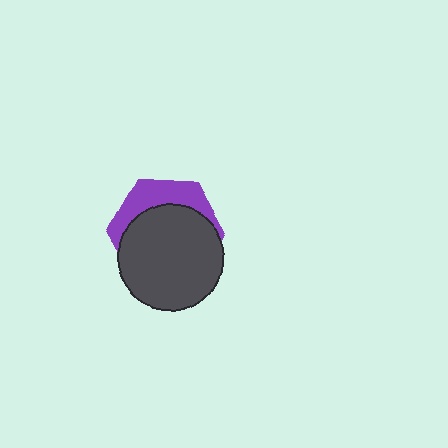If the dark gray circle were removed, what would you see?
You would see the complete purple hexagon.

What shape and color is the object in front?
The object in front is a dark gray circle.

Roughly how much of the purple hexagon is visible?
A small part of it is visible (roughly 31%).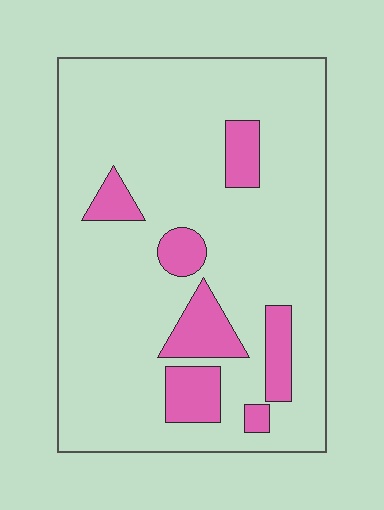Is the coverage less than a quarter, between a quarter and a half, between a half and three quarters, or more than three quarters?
Less than a quarter.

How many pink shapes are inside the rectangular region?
7.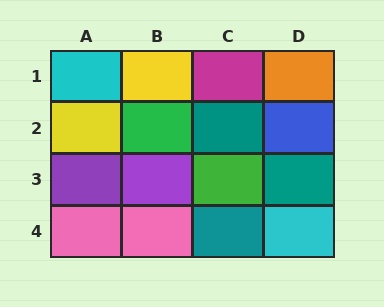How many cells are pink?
2 cells are pink.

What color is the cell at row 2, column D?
Blue.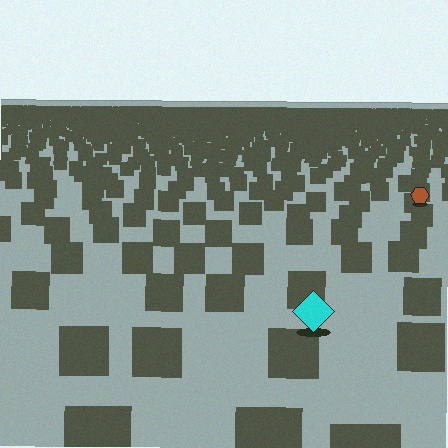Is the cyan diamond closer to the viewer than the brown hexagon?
Yes. The cyan diamond is closer — you can tell from the texture gradient: the ground texture is coarser near it.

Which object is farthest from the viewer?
The brown hexagon is farthest from the viewer. It appears smaller and the ground texture around it is denser.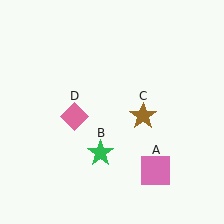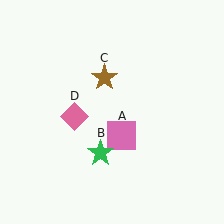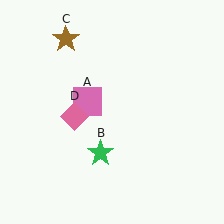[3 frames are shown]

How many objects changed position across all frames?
2 objects changed position: pink square (object A), brown star (object C).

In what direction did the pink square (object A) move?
The pink square (object A) moved up and to the left.